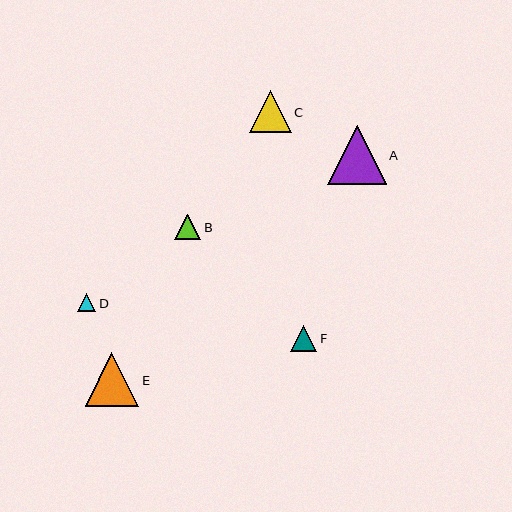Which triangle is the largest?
Triangle A is the largest with a size of approximately 58 pixels.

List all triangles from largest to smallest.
From largest to smallest: A, E, C, F, B, D.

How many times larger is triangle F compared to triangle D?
Triangle F is approximately 1.4 times the size of triangle D.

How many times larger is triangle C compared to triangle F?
Triangle C is approximately 1.6 times the size of triangle F.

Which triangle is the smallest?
Triangle D is the smallest with a size of approximately 19 pixels.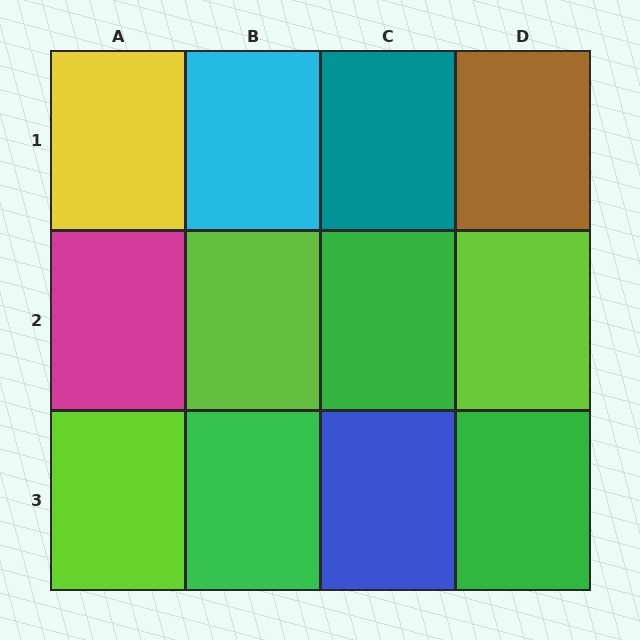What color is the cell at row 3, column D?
Green.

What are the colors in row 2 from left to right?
Magenta, lime, green, lime.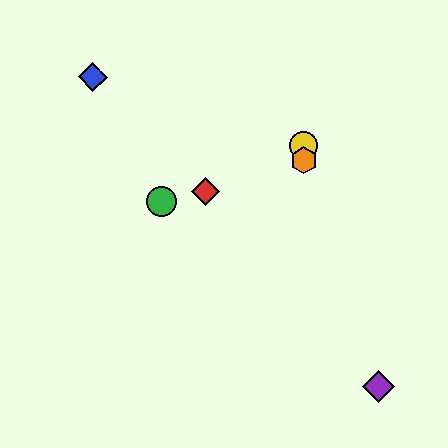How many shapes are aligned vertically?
2 shapes (the yellow circle, the orange hexagon) are aligned vertically.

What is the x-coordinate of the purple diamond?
The purple diamond is at x≈379.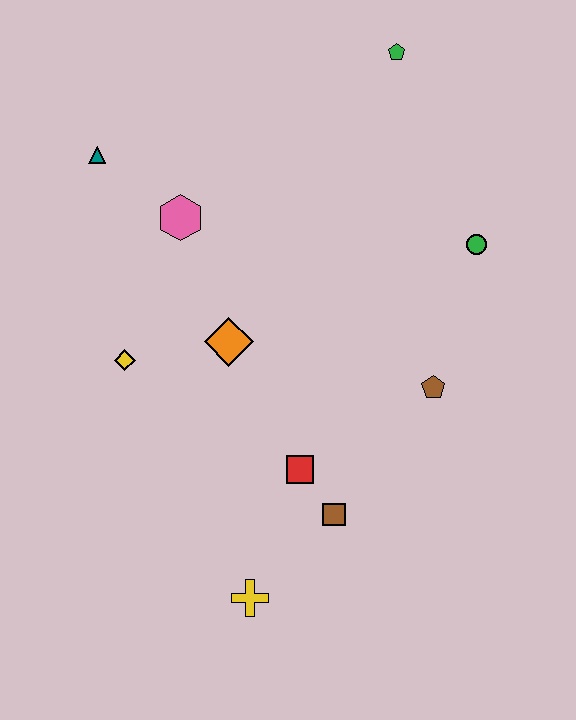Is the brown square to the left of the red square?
No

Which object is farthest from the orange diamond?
The green pentagon is farthest from the orange diamond.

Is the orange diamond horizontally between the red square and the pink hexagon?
Yes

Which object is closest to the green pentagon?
The green circle is closest to the green pentagon.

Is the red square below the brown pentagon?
Yes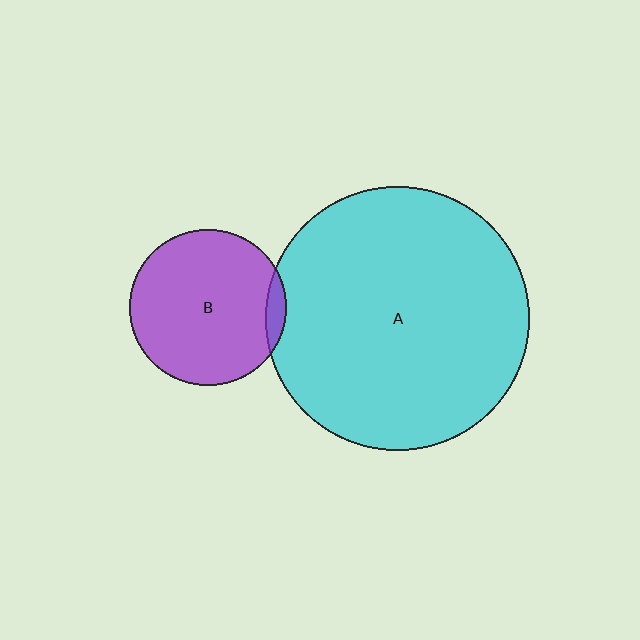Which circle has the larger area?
Circle A (cyan).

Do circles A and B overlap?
Yes.